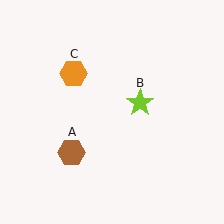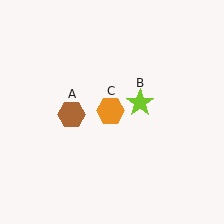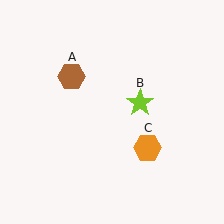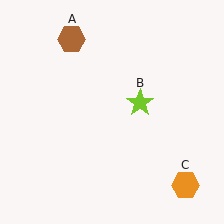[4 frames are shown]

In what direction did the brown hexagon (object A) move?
The brown hexagon (object A) moved up.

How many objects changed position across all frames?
2 objects changed position: brown hexagon (object A), orange hexagon (object C).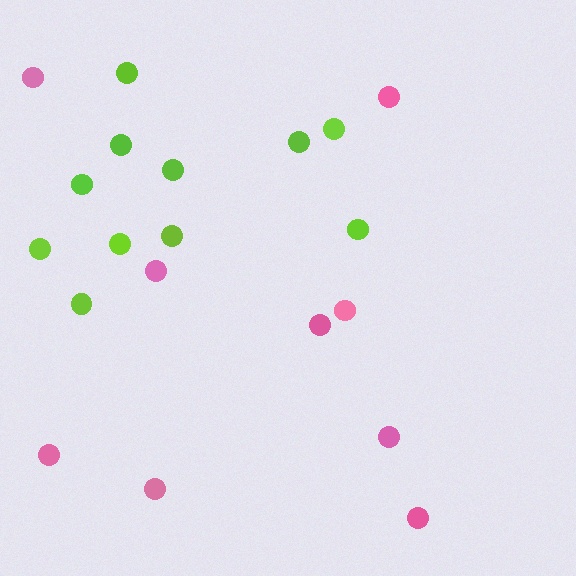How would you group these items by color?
There are 2 groups: one group of lime circles (11) and one group of pink circles (9).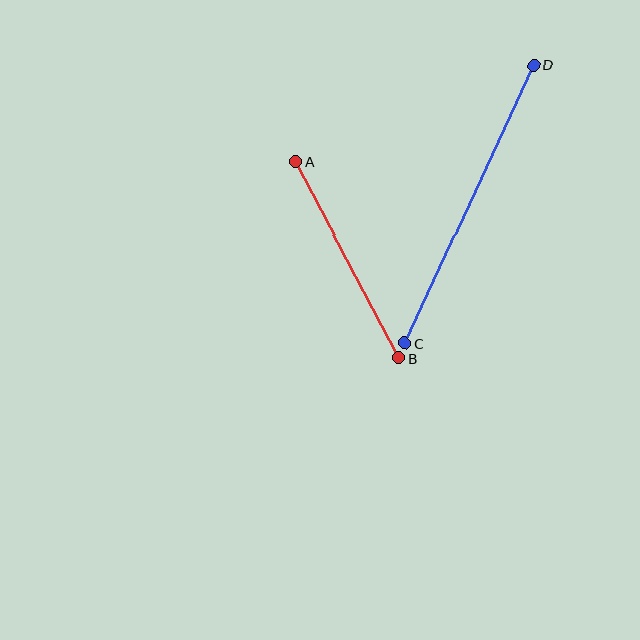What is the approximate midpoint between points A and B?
The midpoint is at approximately (347, 260) pixels.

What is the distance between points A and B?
The distance is approximately 222 pixels.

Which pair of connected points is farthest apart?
Points C and D are farthest apart.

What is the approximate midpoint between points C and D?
The midpoint is at approximately (469, 204) pixels.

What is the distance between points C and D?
The distance is approximately 307 pixels.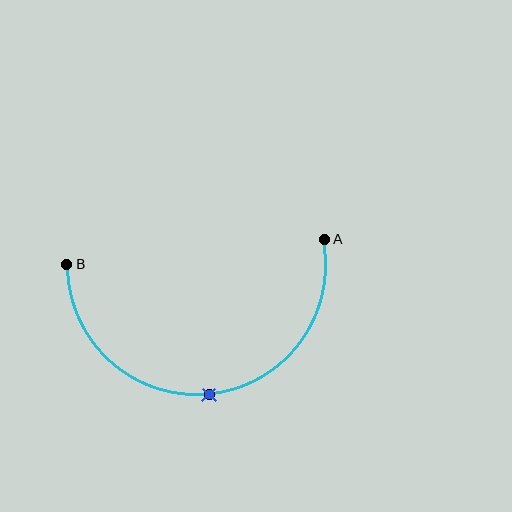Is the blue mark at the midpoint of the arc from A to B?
Yes. The blue mark lies on the arc at equal arc-length from both A and B — it is the arc midpoint.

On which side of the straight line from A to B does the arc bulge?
The arc bulges below the straight line connecting A and B.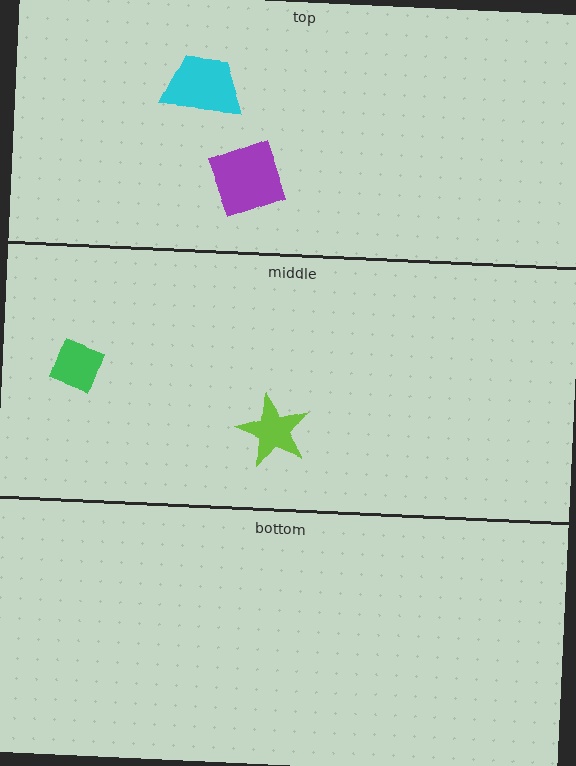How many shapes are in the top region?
2.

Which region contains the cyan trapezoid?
The top region.